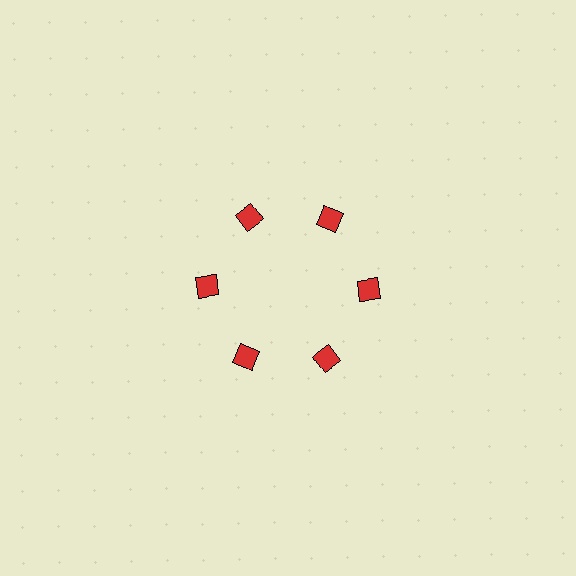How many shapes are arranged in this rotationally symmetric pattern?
There are 6 shapes, arranged in 6 groups of 1.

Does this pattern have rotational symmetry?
Yes, this pattern has 6-fold rotational symmetry. It looks the same after rotating 60 degrees around the center.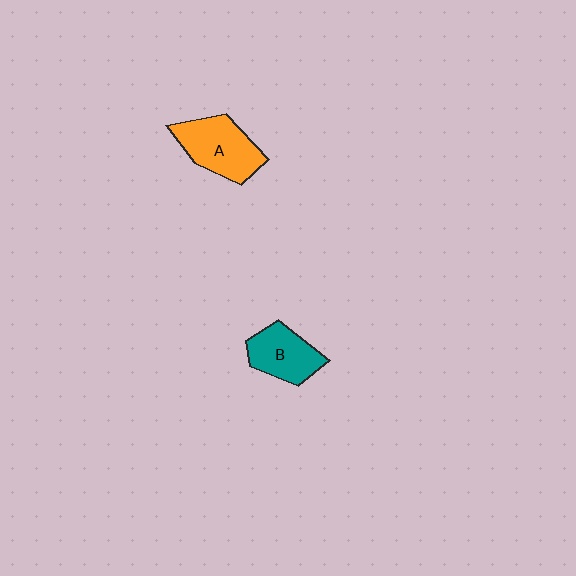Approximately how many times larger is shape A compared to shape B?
Approximately 1.2 times.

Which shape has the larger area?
Shape A (orange).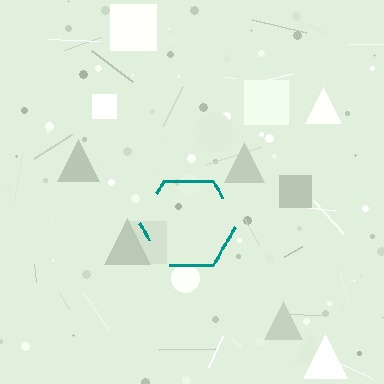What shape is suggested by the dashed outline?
The dashed outline suggests a hexagon.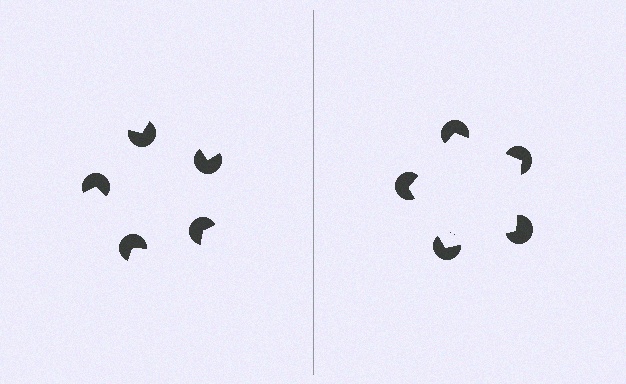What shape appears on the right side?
An illusory pentagon.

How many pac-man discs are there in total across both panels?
10 — 5 on each side.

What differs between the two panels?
The pac-man discs are positioned identically on both sides; only the wedge orientations differ. On the right they align to a pentagon; on the left they are misaligned.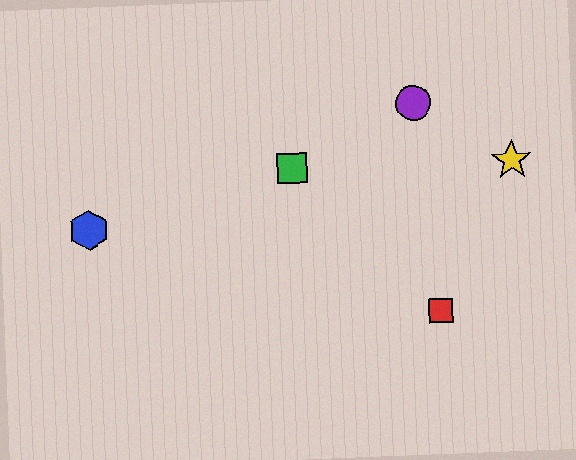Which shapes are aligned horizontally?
The green square, the yellow star are aligned horizontally.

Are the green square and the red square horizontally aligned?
No, the green square is at y≈169 and the red square is at y≈311.